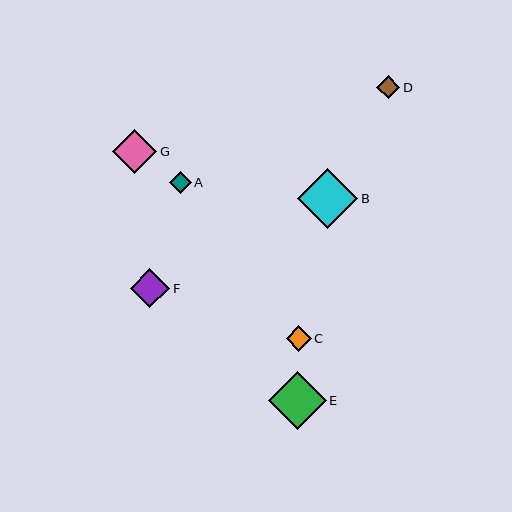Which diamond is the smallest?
Diamond A is the smallest with a size of approximately 22 pixels.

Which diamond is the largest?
Diamond B is the largest with a size of approximately 60 pixels.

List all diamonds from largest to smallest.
From largest to smallest: B, E, G, F, C, D, A.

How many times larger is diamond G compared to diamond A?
Diamond G is approximately 2.0 times the size of diamond A.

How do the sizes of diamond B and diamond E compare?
Diamond B and diamond E are approximately the same size.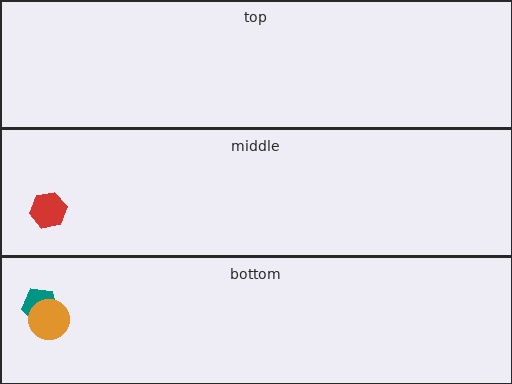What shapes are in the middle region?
The red hexagon.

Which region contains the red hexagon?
The middle region.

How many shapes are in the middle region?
1.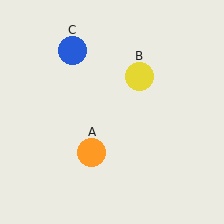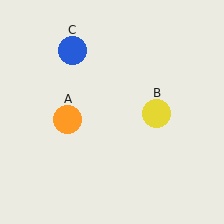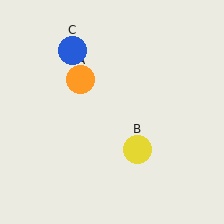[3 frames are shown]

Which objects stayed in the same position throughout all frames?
Blue circle (object C) remained stationary.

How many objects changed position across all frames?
2 objects changed position: orange circle (object A), yellow circle (object B).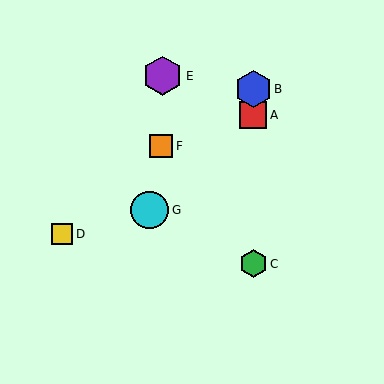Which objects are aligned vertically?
Objects A, B, C are aligned vertically.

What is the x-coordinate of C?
Object C is at x≈253.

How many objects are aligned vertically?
3 objects (A, B, C) are aligned vertically.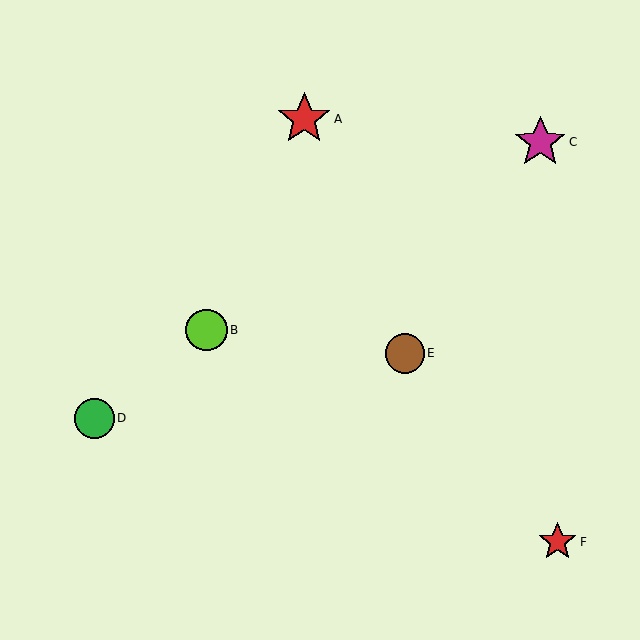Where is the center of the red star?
The center of the red star is at (558, 542).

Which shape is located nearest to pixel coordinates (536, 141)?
The magenta star (labeled C) at (540, 142) is nearest to that location.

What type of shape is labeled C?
Shape C is a magenta star.